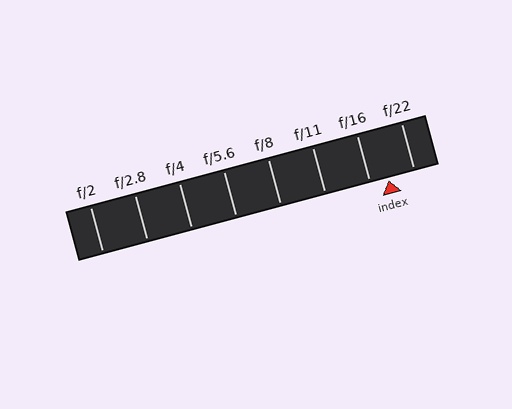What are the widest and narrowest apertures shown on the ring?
The widest aperture shown is f/2 and the narrowest is f/22.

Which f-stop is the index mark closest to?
The index mark is closest to f/16.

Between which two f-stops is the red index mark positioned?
The index mark is between f/16 and f/22.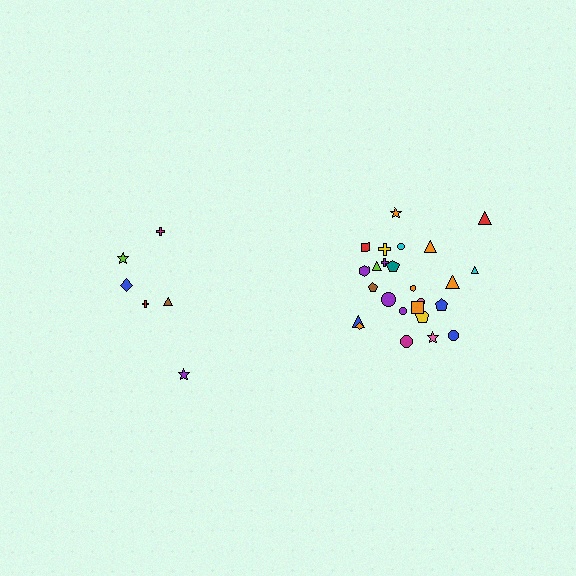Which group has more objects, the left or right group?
The right group.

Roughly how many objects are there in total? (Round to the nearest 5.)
Roughly 30 objects in total.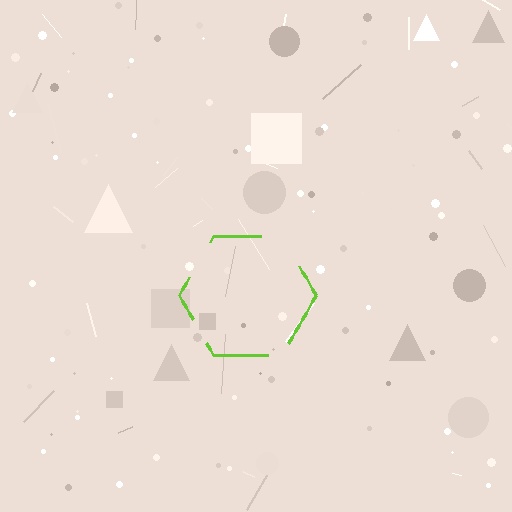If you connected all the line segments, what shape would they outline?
They would outline a hexagon.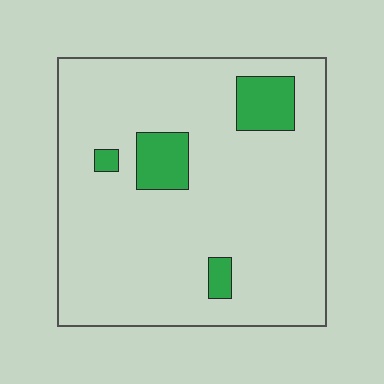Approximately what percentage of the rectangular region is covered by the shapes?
Approximately 10%.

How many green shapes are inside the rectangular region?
4.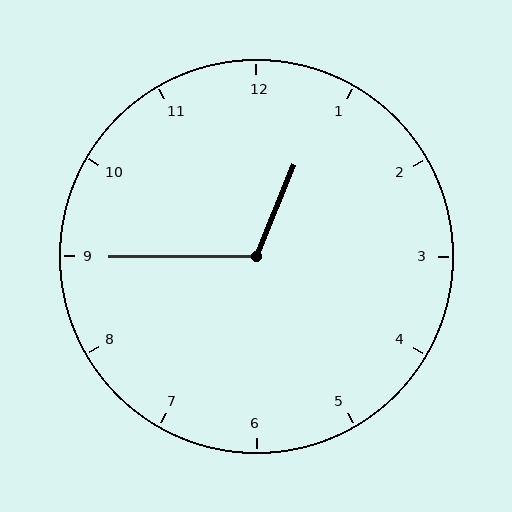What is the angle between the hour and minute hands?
Approximately 112 degrees.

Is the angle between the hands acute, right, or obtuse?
It is obtuse.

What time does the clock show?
12:45.